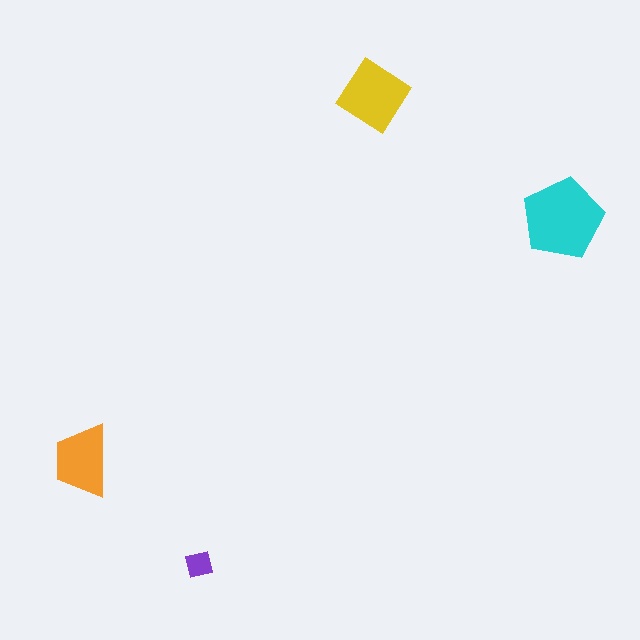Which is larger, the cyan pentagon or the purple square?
The cyan pentagon.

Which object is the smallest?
The purple square.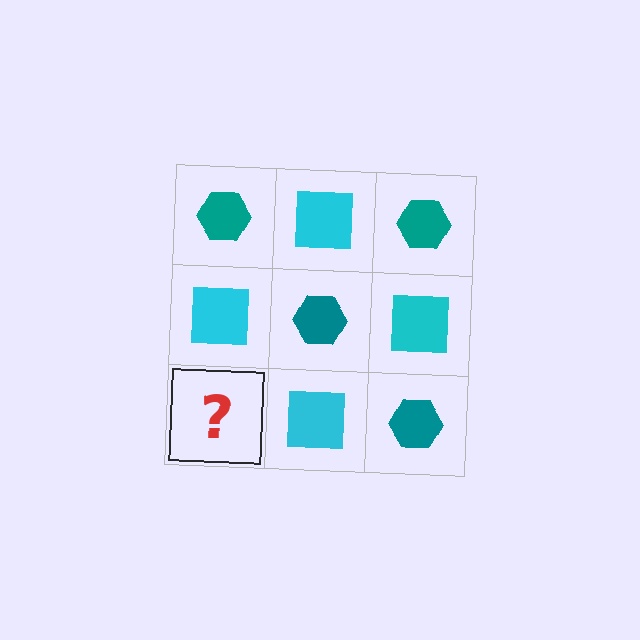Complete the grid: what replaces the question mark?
The question mark should be replaced with a teal hexagon.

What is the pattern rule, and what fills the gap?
The rule is that it alternates teal hexagon and cyan square in a checkerboard pattern. The gap should be filled with a teal hexagon.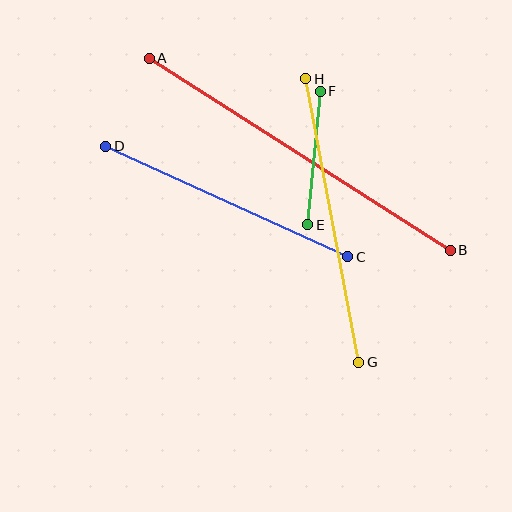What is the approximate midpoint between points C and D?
The midpoint is at approximately (227, 201) pixels.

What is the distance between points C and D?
The distance is approximately 266 pixels.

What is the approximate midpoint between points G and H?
The midpoint is at approximately (332, 221) pixels.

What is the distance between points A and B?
The distance is approximately 357 pixels.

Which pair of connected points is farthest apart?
Points A and B are farthest apart.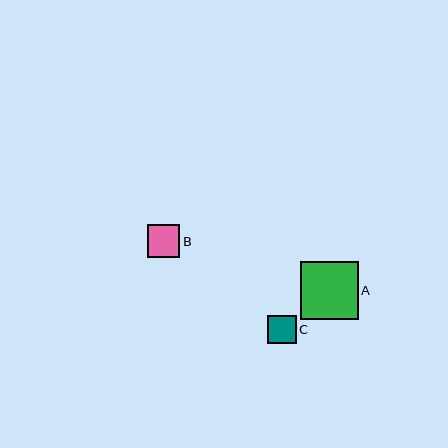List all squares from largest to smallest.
From largest to smallest: A, B, C.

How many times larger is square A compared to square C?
Square A is approximately 2.0 times the size of square C.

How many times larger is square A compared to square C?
Square A is approximately 2.0 times the size of square C.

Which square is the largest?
Square A is the largest with a size of approximately 58 pixels.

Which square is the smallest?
Square C is the smallest with a size of approximately 28 pixels.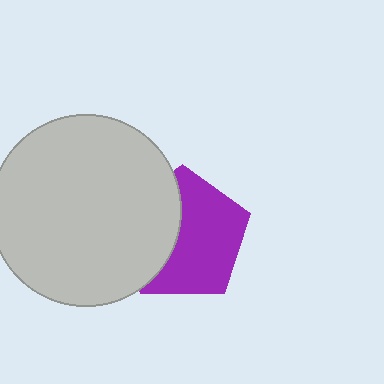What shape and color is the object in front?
The object in front is a light gray circle.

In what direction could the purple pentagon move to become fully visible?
The purple pentagon could move right. That would shift it out from behind the light gray circle entirely.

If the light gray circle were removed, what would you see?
You would see the complete purple pentagon.